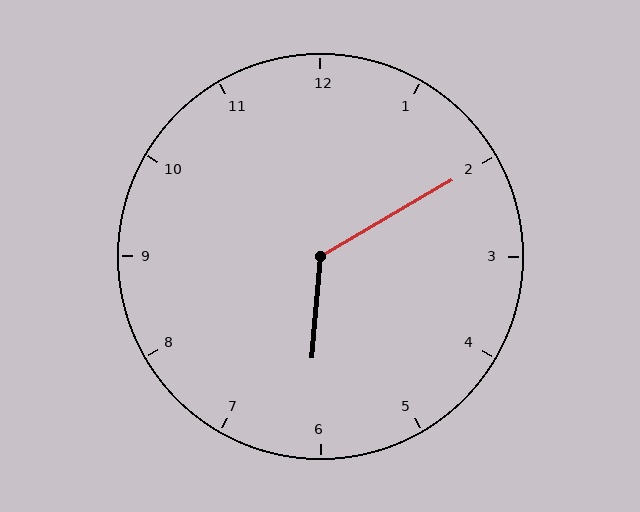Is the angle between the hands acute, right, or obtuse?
It is obtuse.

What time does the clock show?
6:10.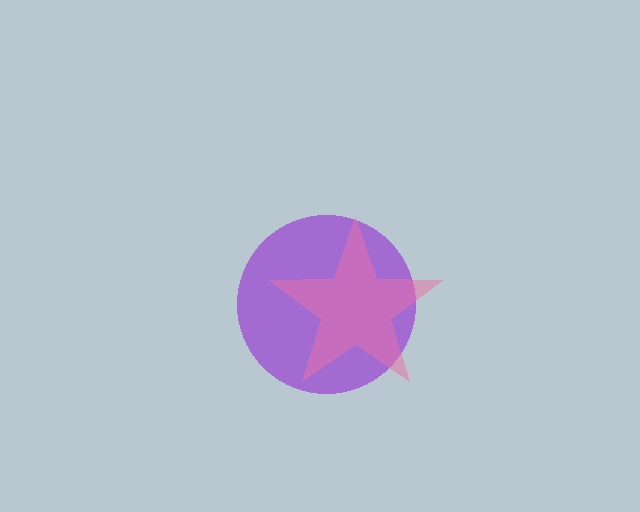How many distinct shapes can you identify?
There are 2 distinct shapes: a purple circle, a pink star.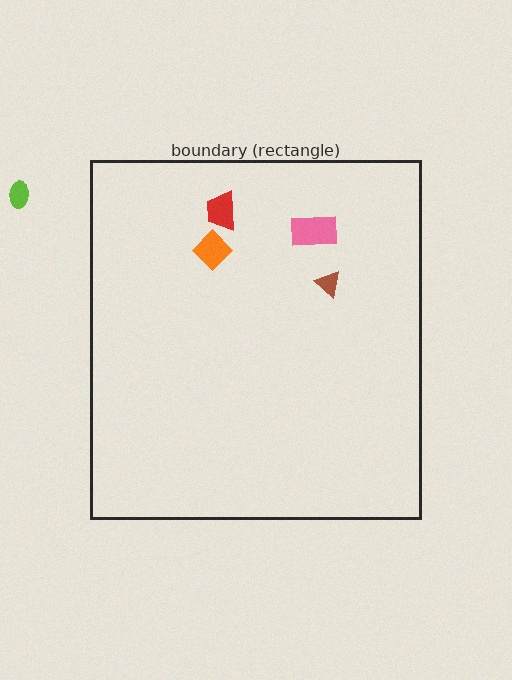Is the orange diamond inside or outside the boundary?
Inside.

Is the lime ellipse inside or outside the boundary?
Outside.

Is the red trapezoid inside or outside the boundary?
Inside.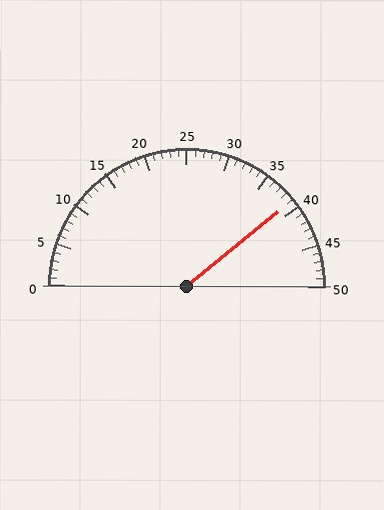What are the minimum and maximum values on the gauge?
The gauge ranges from 0 to 50.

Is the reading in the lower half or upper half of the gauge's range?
The reading is in the upper half of the range (0 to 50).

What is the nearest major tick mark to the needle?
The nearest major tick mark is 40.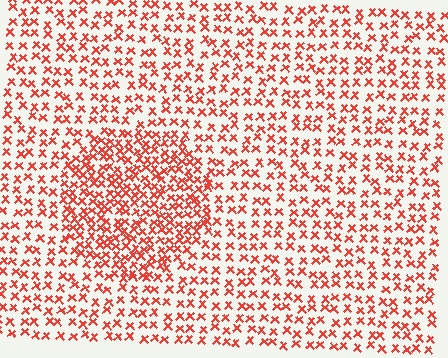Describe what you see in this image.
The image contains small red elements arranged at two different densities. A circle-shaped region is visible where the elements are more densely packed than the surrounding area.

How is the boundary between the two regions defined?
The boundary is defined by a change in element density (approximately 1.8x ratio). All elements are the same color, size, and shape.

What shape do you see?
I see a circle.